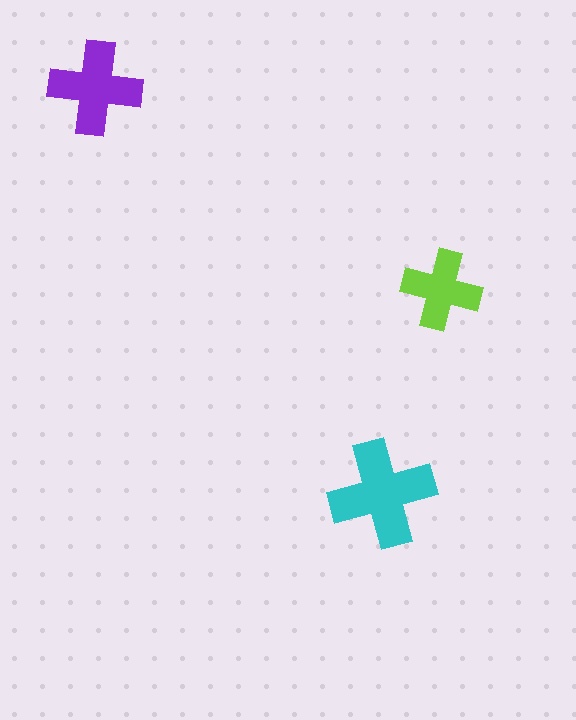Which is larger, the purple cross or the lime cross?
The purple one.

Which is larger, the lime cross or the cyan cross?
The cyan one.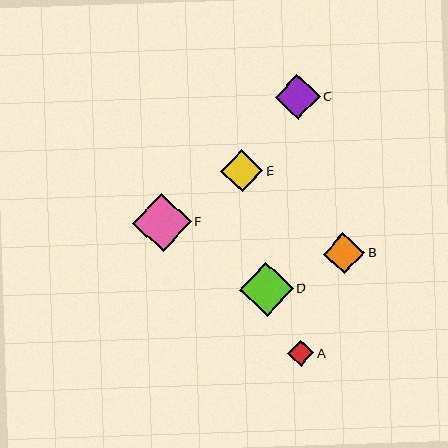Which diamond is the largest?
Diamond F is the largest with a size of approximately 59 pixels.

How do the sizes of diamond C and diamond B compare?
Diamond C and diamond B are approximately the same size.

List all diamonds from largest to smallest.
From largest to smallest: F, D, C, E, B, A.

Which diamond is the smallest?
Diamond A is the smallest with a size of approximately 26 pixels.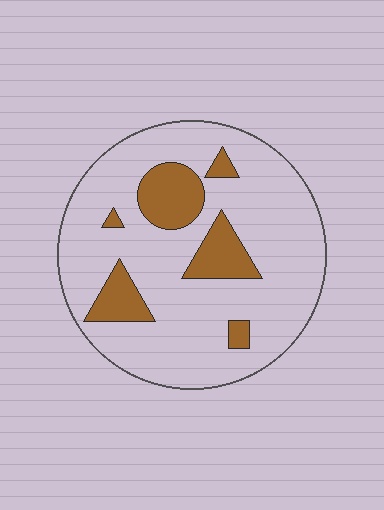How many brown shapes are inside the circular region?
6.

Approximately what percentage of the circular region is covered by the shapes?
Approximately 20%.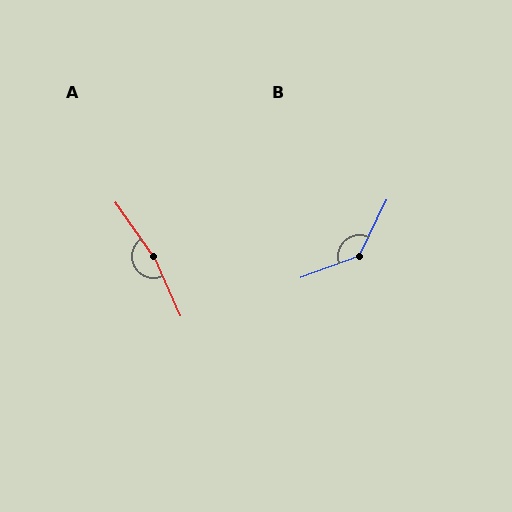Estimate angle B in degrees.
Approximately 137 degrees.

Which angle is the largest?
A, at approximately 170 degrees.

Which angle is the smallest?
B, at approximately 137 degrees.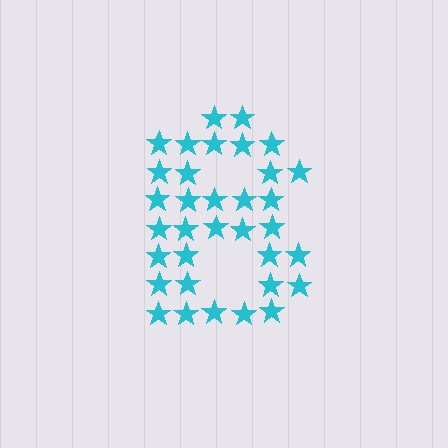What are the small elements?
The small elements are stars.